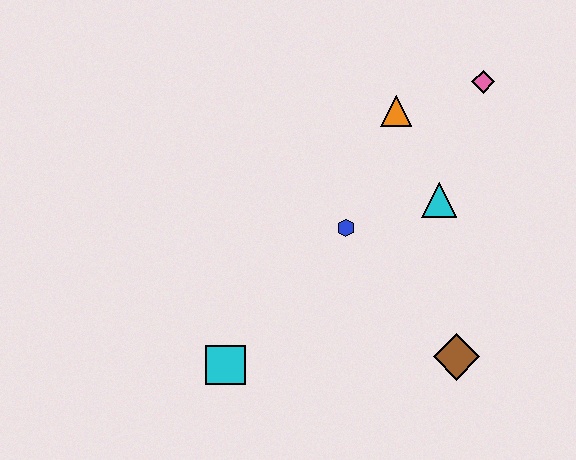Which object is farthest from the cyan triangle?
The cyan square is farthest from the cyan triangle.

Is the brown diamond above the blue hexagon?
No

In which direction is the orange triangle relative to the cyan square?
The orange triangle is above the cyan square.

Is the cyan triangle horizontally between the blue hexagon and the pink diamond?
Yes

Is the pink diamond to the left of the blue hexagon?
No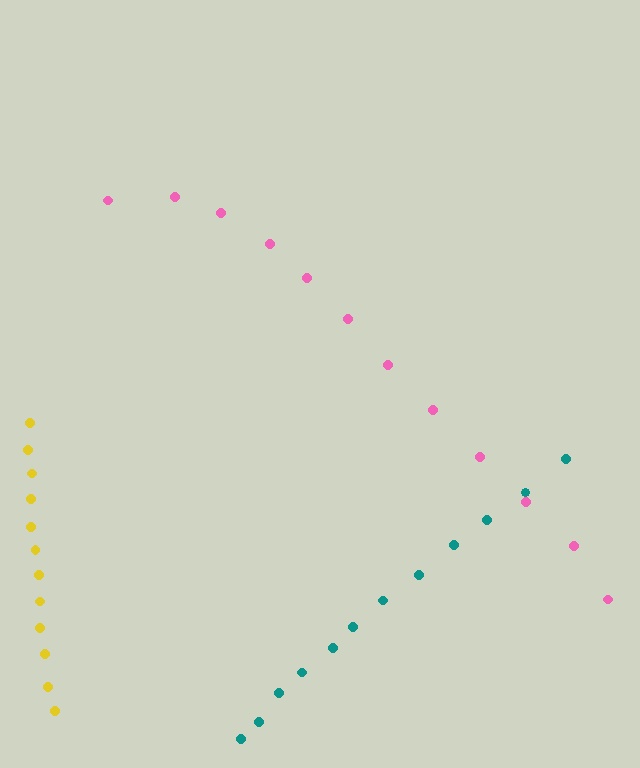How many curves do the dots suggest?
There are 3 distinct paths.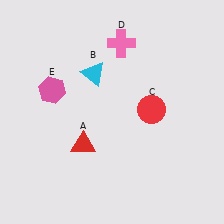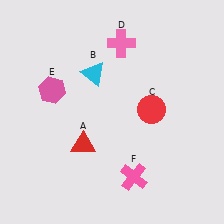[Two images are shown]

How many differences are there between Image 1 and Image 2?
There is 1 difference between the two images.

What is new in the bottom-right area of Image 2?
A pink cross (F) was added in the bottom-right area of Image 2.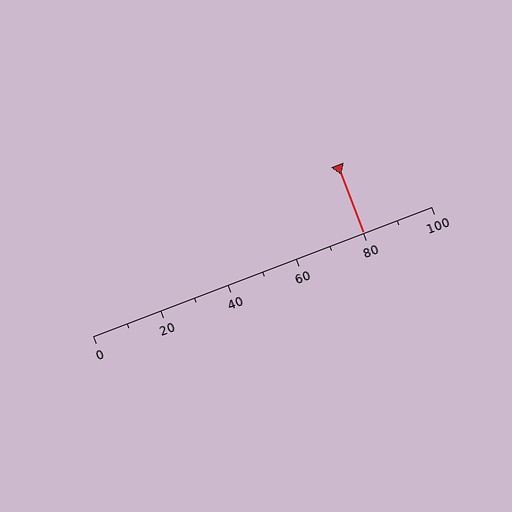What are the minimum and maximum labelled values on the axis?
The axis runs from 0 to 100.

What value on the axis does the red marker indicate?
The marker indicates approximately 80.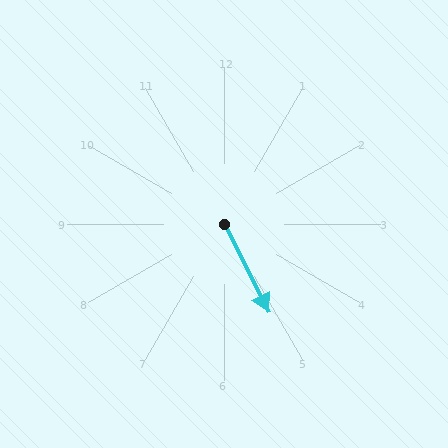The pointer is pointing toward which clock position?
Roughly 5 o'clock.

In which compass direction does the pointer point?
Southeast.